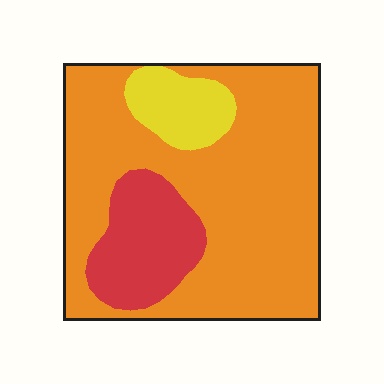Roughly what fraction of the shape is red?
Red covers 18% of the shape.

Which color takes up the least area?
Yellow, at roughly 10%.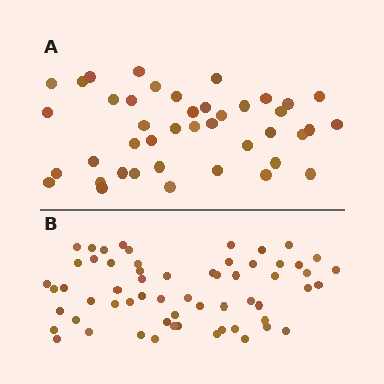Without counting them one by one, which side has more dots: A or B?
Region B (the bottom region) has more dots.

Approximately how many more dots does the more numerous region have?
Region B has approximately 20 more dots than region A.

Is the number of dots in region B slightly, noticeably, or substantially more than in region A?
Region B has noticeably more, but not dramatically so. The ratio is roughly 1.4 to 1.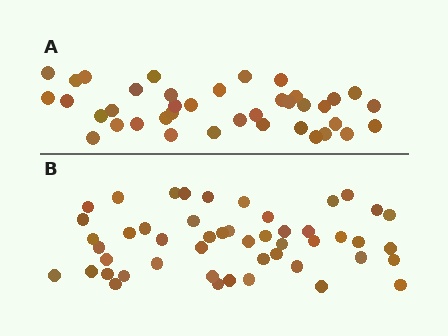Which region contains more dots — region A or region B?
Region B (the bottom region) has more dots.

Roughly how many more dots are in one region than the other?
Region B has roughly 10 or so more dots than region A.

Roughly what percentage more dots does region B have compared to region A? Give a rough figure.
About 25% more.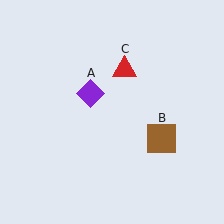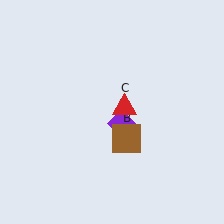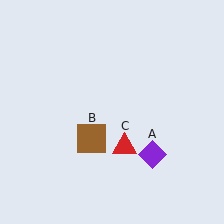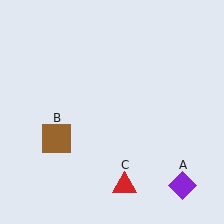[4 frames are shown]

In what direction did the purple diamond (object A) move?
The purple diamond (object A) moved down and to the right.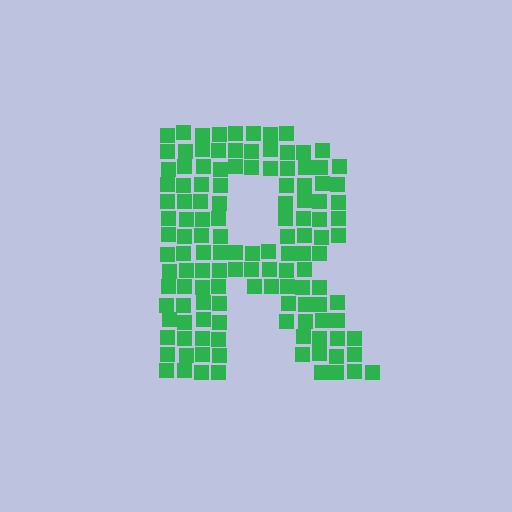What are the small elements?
The small elements are squares.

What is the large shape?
The large shape is the letter R.